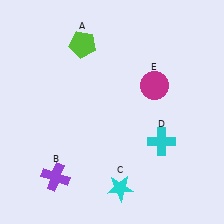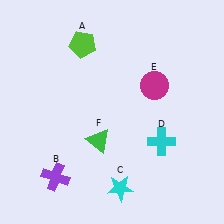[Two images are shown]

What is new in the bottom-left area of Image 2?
A green triangle (F) was added in the bottom-left area of Image 2.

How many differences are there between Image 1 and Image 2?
There is 1 difference between the two images.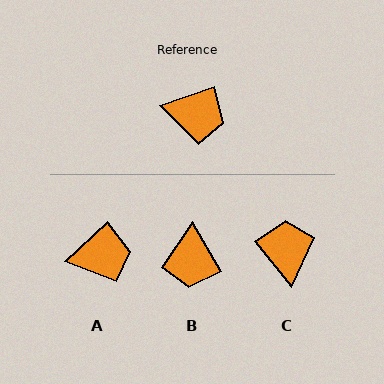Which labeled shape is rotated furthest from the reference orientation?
C, about 110 degrees away.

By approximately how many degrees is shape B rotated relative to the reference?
Approximately 78 degrees clockwise.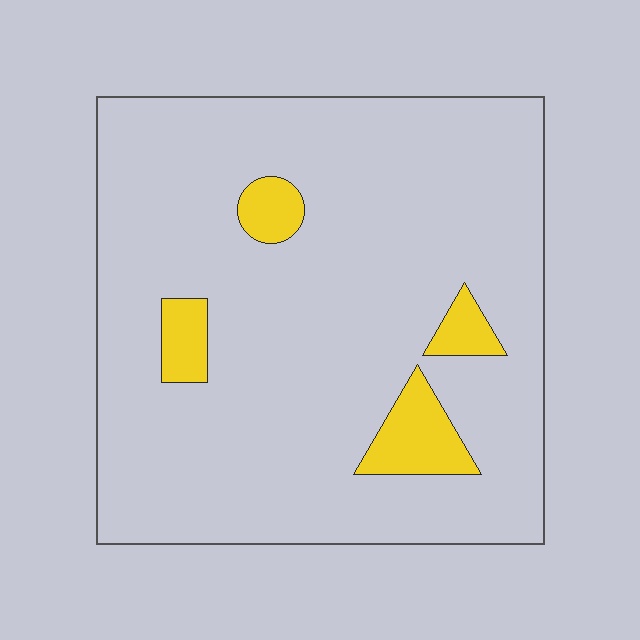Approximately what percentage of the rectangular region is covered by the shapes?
Approximately 10%.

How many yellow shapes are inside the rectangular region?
4.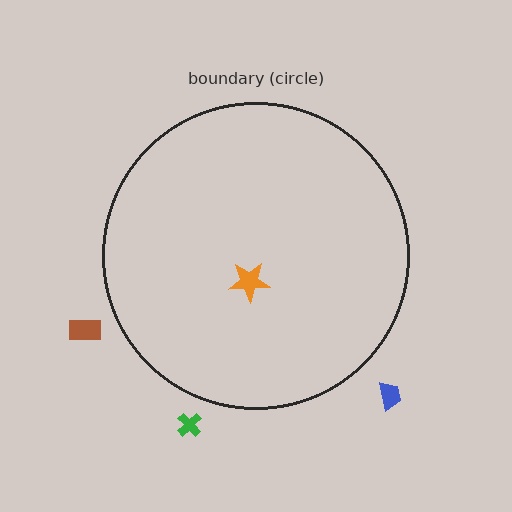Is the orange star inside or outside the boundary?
Inside.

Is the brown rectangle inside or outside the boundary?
Outside.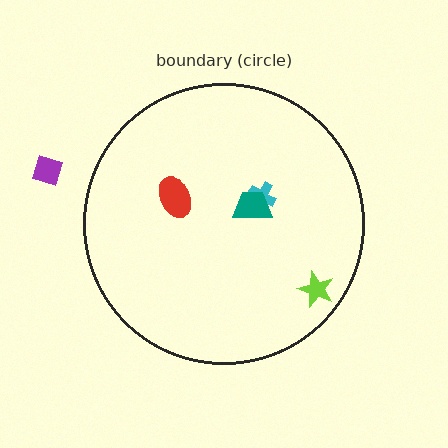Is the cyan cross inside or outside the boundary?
Inside.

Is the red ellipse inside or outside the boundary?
Inside.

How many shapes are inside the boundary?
4 inside, 1 outside.